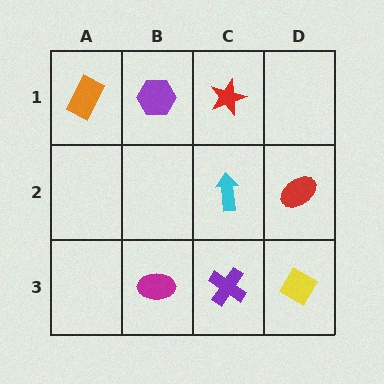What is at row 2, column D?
A red ellipse.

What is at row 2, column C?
A cyan arrow.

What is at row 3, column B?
A magenta ellipse.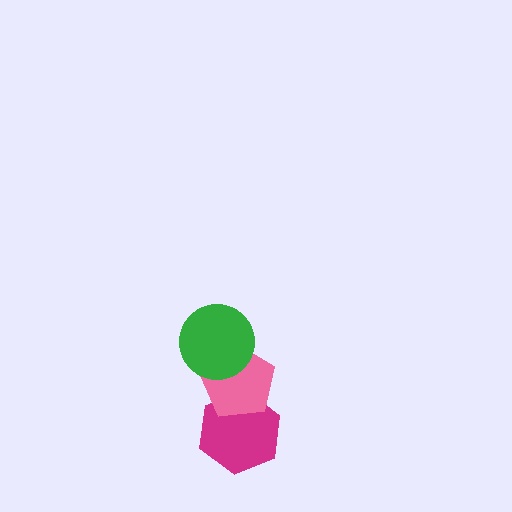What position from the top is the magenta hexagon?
The magenta hexagon is 3rd from the top.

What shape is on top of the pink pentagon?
The green circle is on top of the pink pentagon.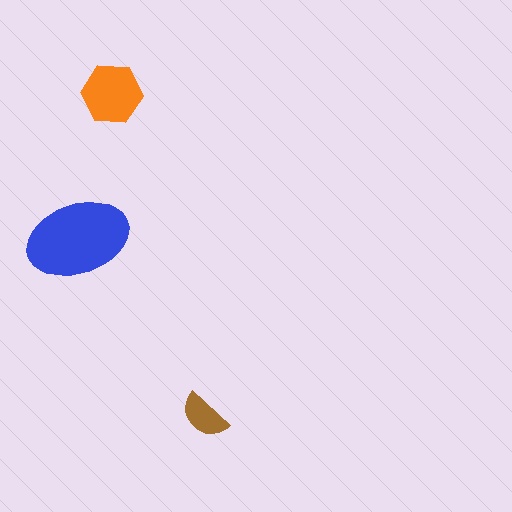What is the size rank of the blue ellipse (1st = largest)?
1st.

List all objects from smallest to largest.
The brown semicircle, the orange hexagon, the blue ellipse.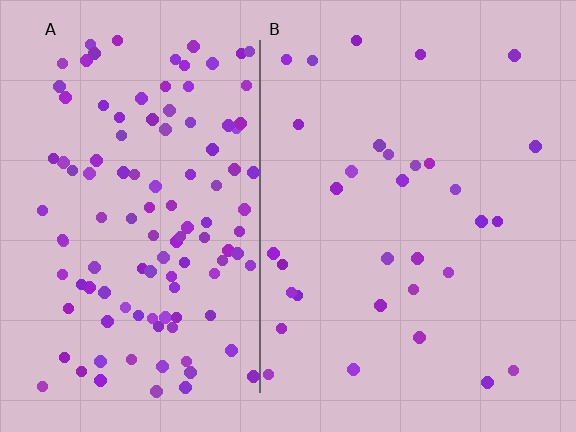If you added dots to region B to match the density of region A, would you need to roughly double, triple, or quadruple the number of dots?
Approximately quadruple.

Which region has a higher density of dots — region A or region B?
A (the left).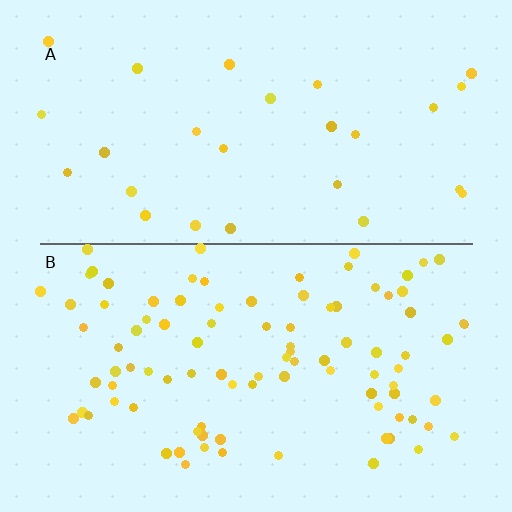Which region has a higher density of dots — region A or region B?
B (the bottom).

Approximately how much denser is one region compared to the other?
Approximately 3.5× — region B over region A.